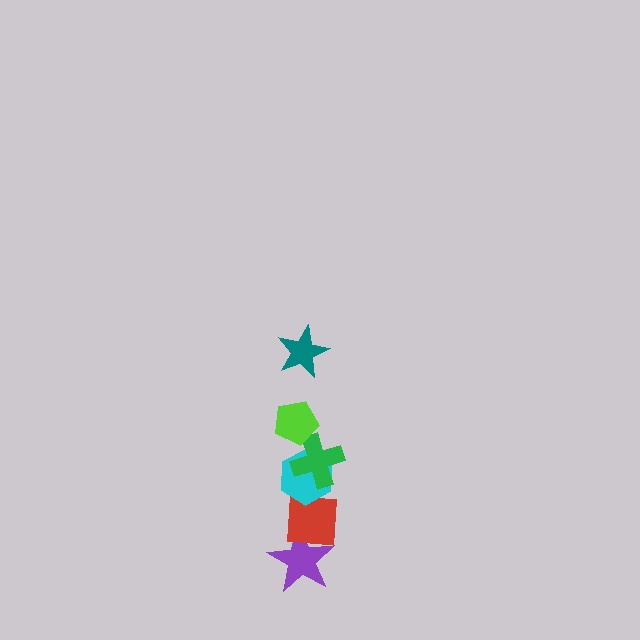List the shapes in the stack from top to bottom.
From top to bottom: the teal star, the lime pentagon, the green cross, the cyan hexagon, the red square, the purple star.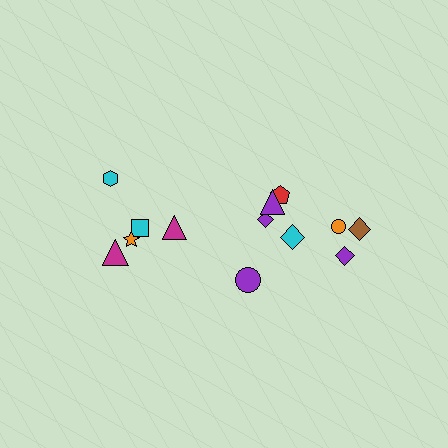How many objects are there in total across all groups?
There are 13 objects.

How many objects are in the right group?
There are 8 objects.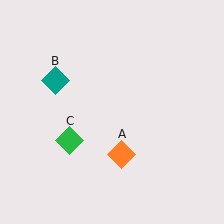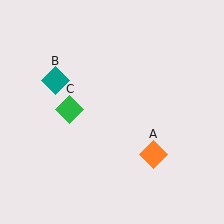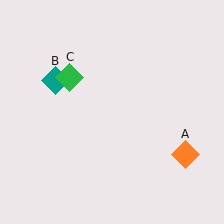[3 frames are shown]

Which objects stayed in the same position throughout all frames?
Teal diamond (object B) remained stationary.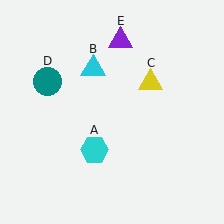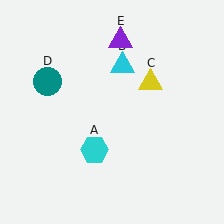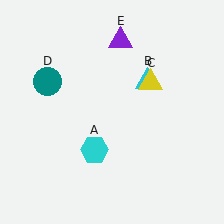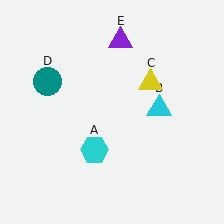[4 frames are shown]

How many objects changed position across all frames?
1 object changed position: cyan triangle (object B).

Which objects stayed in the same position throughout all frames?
Cyan hexagon (object A) and yellow triangle (object C) and teal circle (object D) and purple triangle (object E) remained stationary.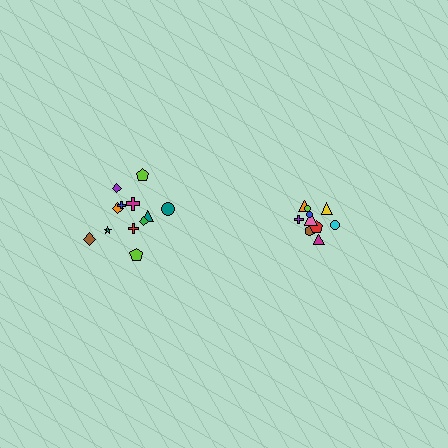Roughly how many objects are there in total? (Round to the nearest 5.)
Roughly 20 objects in total.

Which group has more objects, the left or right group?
The left group.